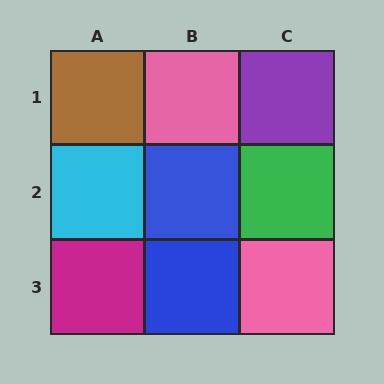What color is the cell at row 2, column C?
Green.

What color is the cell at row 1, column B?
Pink.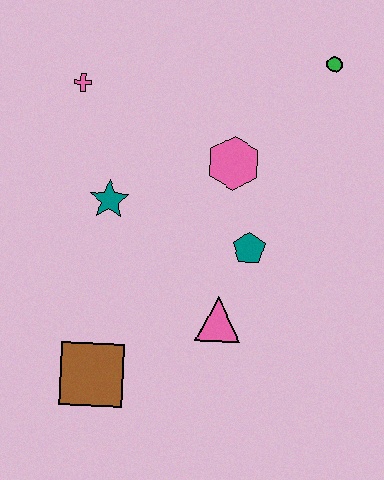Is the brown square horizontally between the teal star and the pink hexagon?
No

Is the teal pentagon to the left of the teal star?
No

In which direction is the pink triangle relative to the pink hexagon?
The pink triangle is below the pink hexagon.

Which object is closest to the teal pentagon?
The pink triangle is closest to the teal pentagon.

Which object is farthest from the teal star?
The green circle is farthest from the teal star.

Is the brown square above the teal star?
No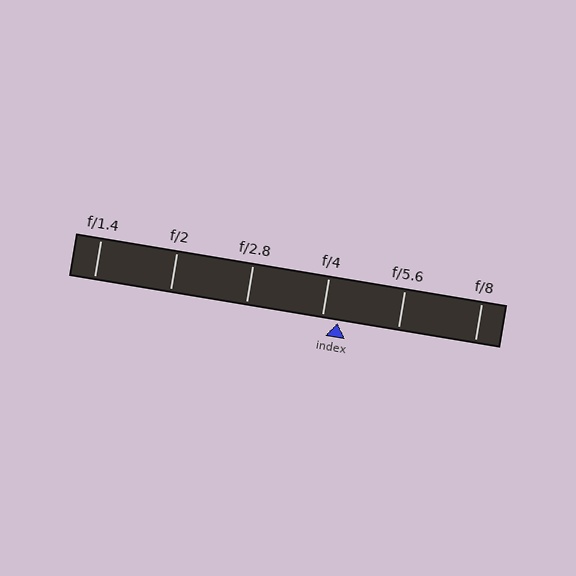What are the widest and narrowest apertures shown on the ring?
The widest aperture shown is f/1.4 and the narrowest is f/8.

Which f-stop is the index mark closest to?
The index mark is closest to f/4.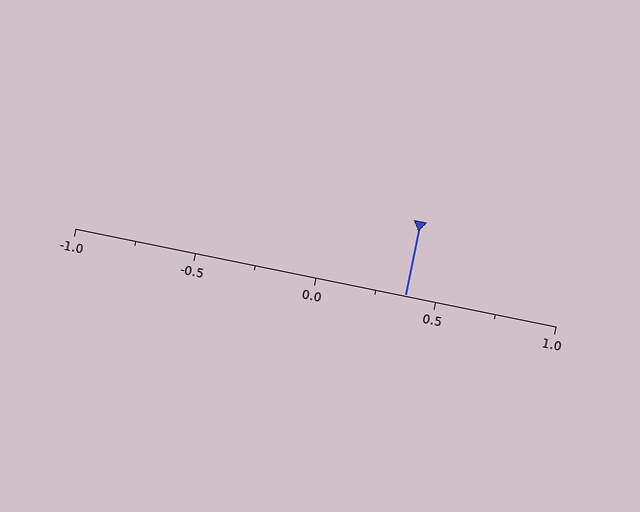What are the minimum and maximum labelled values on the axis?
The axis runs from -1.0 to 1.0.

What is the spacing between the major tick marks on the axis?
The major ticks are spaced 0.5 apart.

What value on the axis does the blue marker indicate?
The marker indicates approximately 0.38.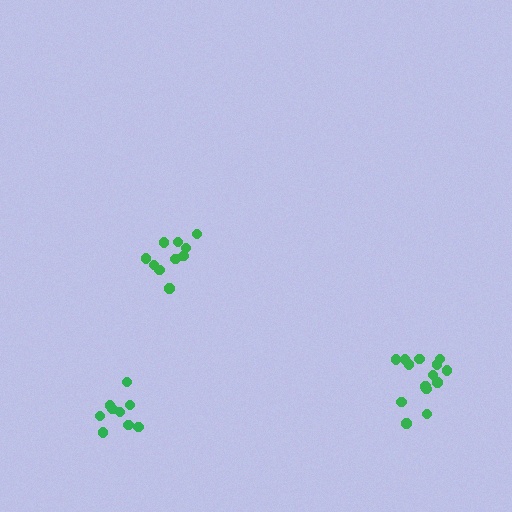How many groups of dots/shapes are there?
There are 3 groups.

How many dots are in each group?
Group 1: 14 dots, Group 2: 10 dots, Group 3: 9 dots (33 total).